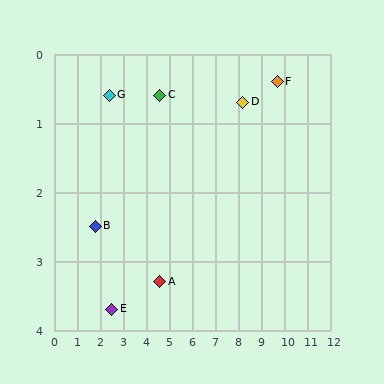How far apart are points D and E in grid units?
Points D and E are about 6.4 grid units apart.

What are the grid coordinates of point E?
Point E is at approximately (2.5, 3.7).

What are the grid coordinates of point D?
Point D is at approximately (8.2, 0.7).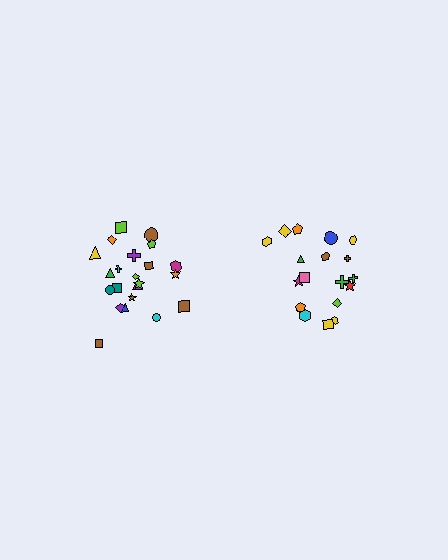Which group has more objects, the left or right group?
The left group.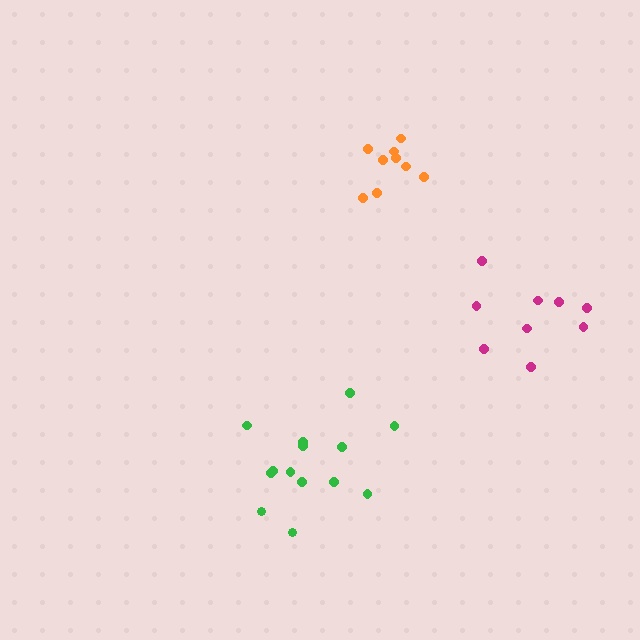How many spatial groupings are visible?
There are 3 spatial groupings.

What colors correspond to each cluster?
The clusters are colored: magenta, orange, green.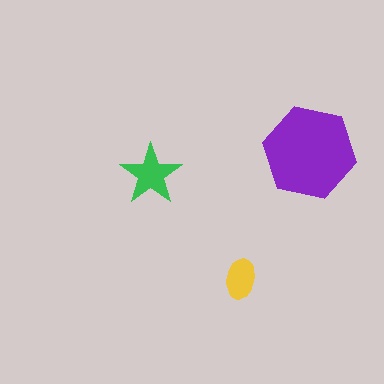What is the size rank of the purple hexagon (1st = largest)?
1st.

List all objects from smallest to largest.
The yellow ellipse, the green star, the purple hexagon.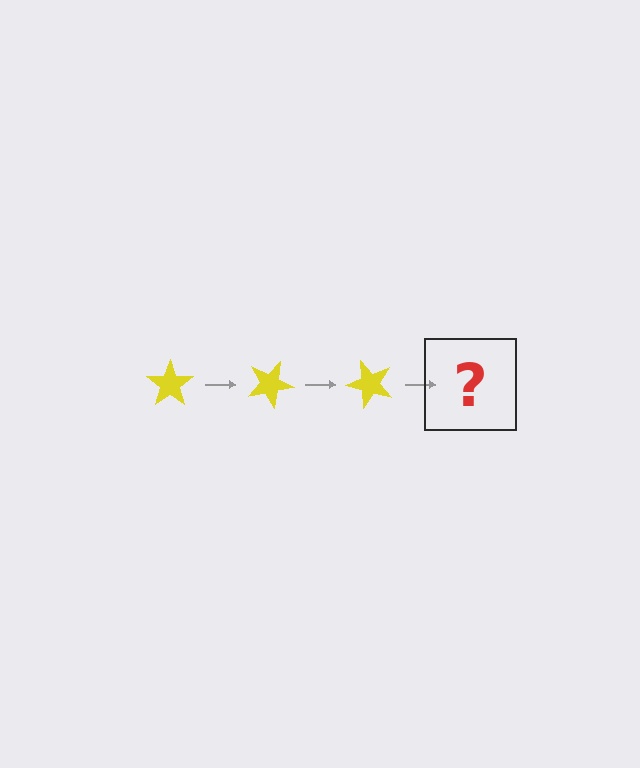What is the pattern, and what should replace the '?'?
The pattern is that the star rotates 25 degrees each step. The '?' should be a yellow star rotated 75 degrees.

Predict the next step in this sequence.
The next step is a yellow star rotated 75 degrees.